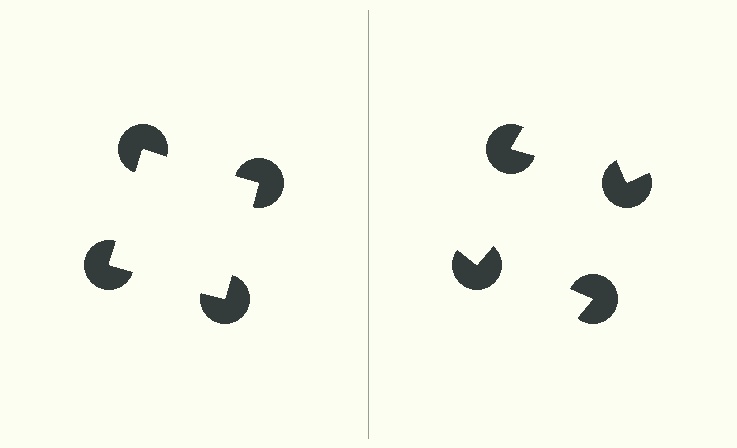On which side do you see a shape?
An illusory square appears on the left side. On the right side the wedge cuts are rotated, so no coherent shape forms.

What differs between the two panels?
The pac-man discs are positioned identically on both sides; only the wedge orientations differ. On the left they align to a square; on the right they are misaligned.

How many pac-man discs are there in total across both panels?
8 — 4 on each side.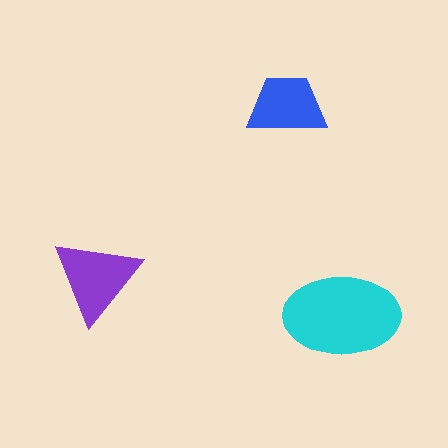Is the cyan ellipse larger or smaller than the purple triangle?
Larger.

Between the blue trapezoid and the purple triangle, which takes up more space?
The purple triangle.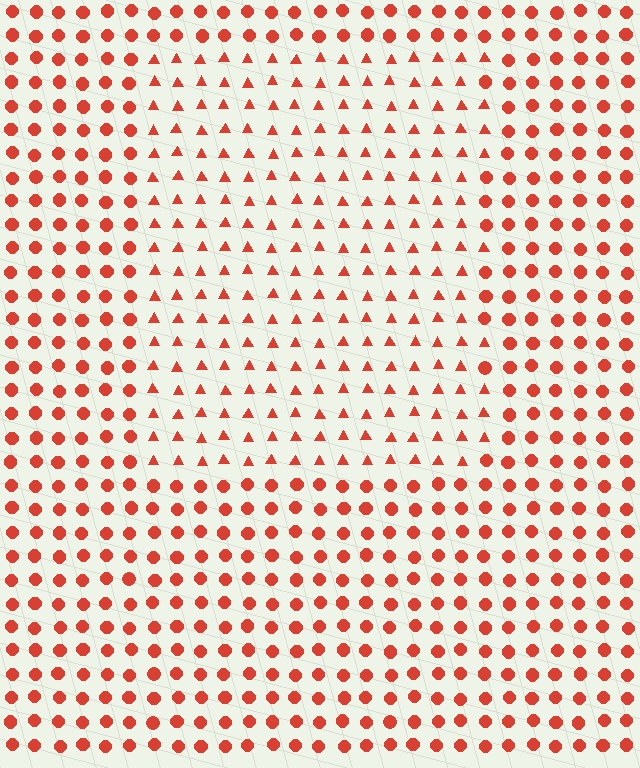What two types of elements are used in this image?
The image uses triangles inside the rectangle region and circles outside it.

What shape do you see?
I see a rectangle.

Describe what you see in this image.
The image is filled with small red elements arranged in a uniform grid. A rectangle-shaped region contains triangles, while the surrounding area contains circles. The boundary is defined purely by the change in element shape.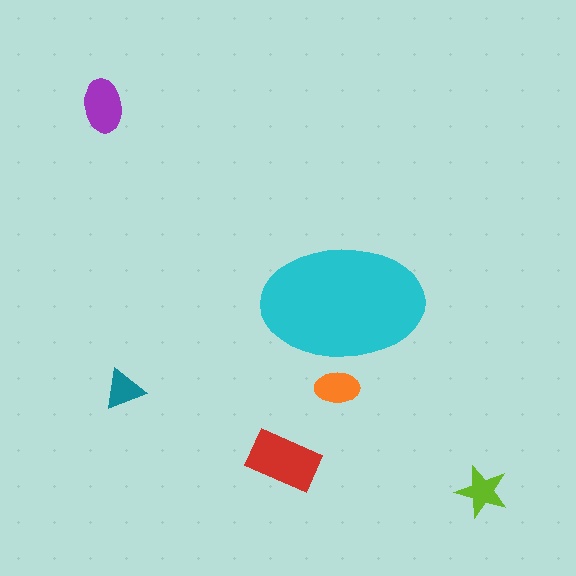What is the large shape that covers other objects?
A cyan ellipse.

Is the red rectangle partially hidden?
No, the red rectangle is fully visible.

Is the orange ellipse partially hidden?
Yes, the orange ellipse is partially hidden behind the cyan ellipse.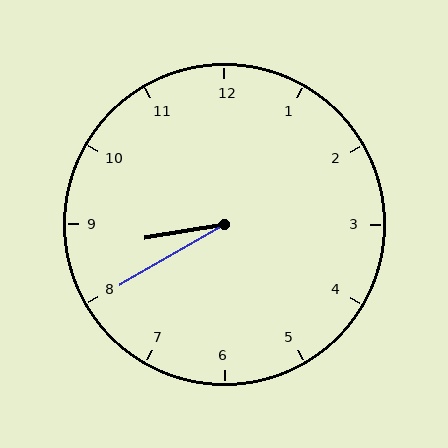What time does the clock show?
8:40.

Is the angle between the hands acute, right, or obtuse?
It is acute.